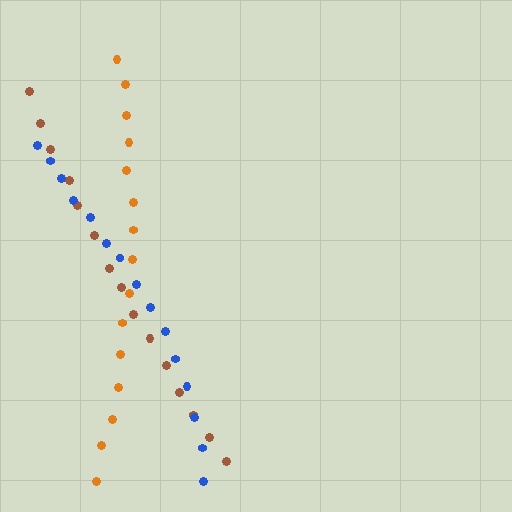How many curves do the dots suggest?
There are 3 distinct paths.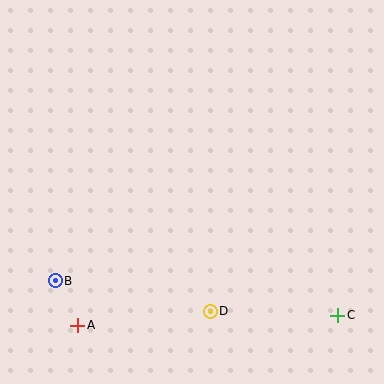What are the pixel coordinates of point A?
Point A is at (78, 325).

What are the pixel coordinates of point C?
Point C is at (338, 315).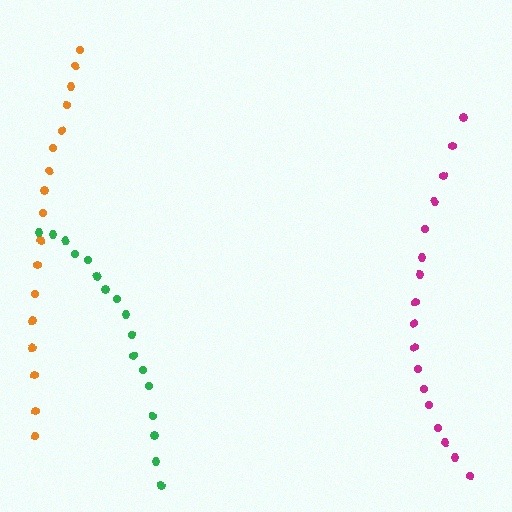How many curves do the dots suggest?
There are 3 distinct paths.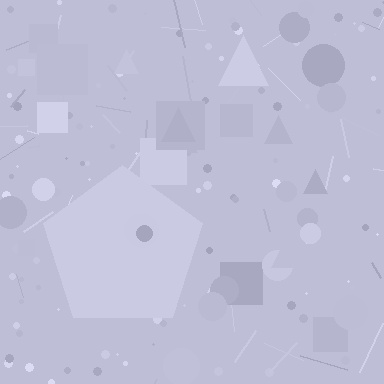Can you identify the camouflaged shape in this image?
The camouflaged shape is a pentagon.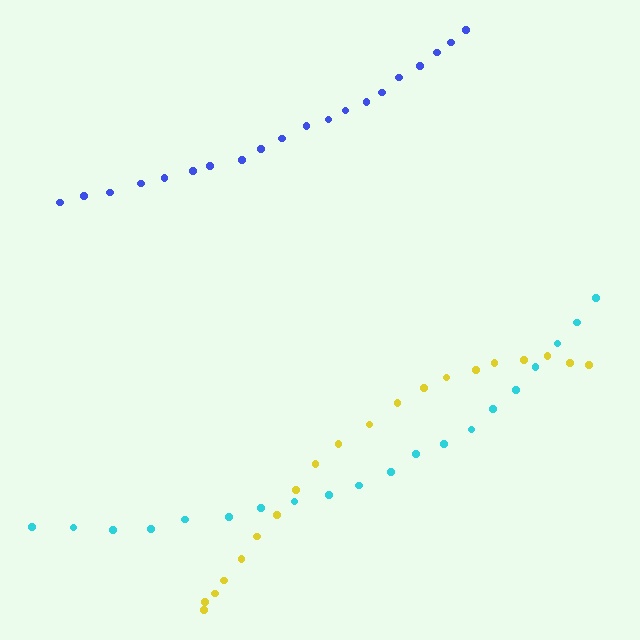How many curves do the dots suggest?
There are 3 distinct paths.